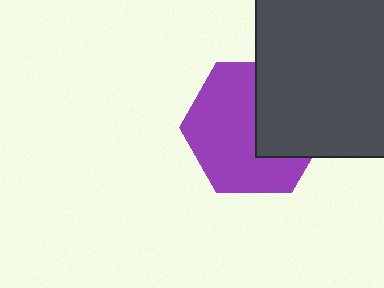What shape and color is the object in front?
The object in front is a dark gray square.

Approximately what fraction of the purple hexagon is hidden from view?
Roughly 38% of the purple hexagon is hidden behind the dark gray square.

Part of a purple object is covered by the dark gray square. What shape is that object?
It is a hexagon.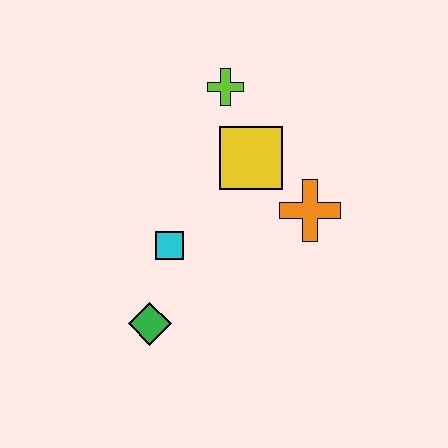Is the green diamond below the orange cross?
Yes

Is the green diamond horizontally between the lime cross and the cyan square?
No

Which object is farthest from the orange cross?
The green diamond is farthest from the orange cross.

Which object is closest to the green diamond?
The cyan square is closest to the green diamond.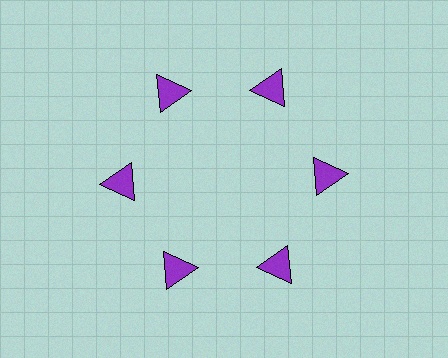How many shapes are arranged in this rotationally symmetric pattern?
There are 6 shapes, arranged in 6 groups of 1.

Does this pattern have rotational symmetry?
Yes, this pattern has 6-fold rotational symmetry. It looks the same after rotating 60 degrees around the center.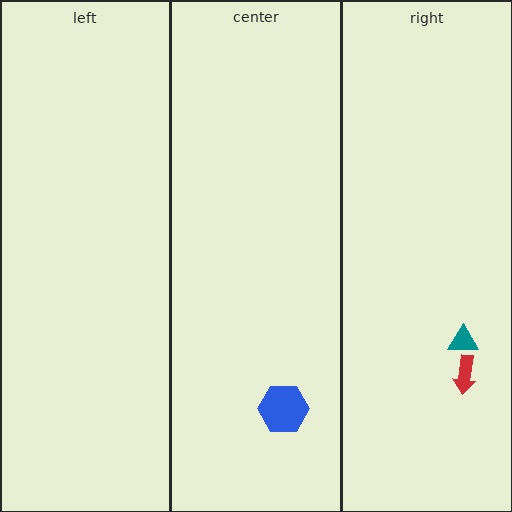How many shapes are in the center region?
1.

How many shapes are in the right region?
2.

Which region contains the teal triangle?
The right region.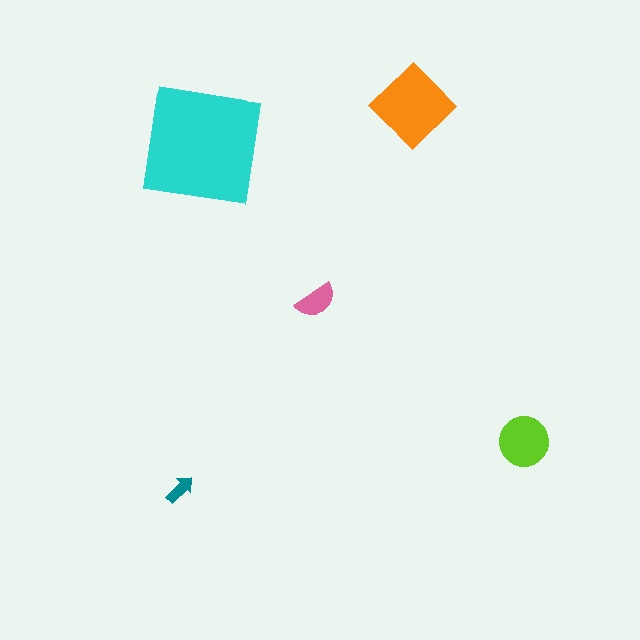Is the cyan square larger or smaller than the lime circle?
Larger.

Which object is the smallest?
The teal arrow.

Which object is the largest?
The cyan square.